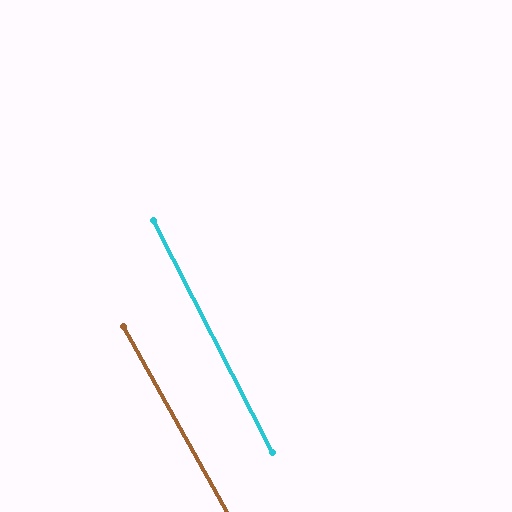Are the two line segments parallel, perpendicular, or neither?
Parallel — their directions differ by only 1.8°.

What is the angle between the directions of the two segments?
Approximately 2 degrees.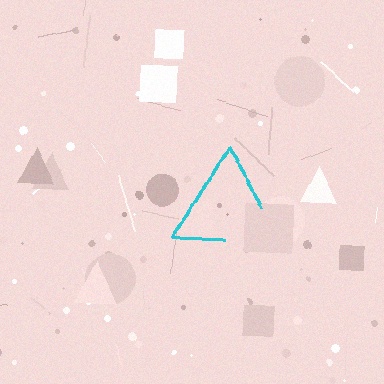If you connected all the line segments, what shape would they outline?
They would outline a triangle.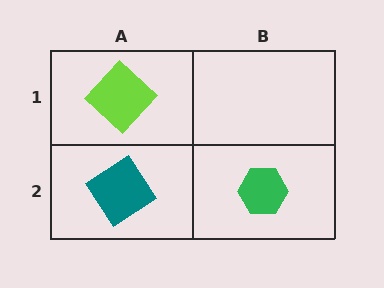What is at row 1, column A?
A lime diamond.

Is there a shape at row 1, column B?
No, that cell is empty.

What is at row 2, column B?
A green hexagon.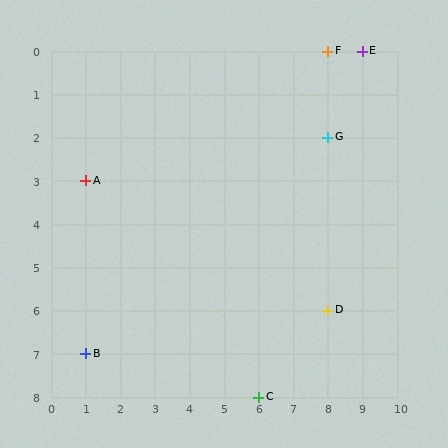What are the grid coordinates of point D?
Point D is at grid coordinates (8, 6).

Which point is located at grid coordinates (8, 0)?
Point F is at (8, 0).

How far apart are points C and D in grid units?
Points C and D are 2 columns and 2 rows apart (about 2.8 grid units diagonally).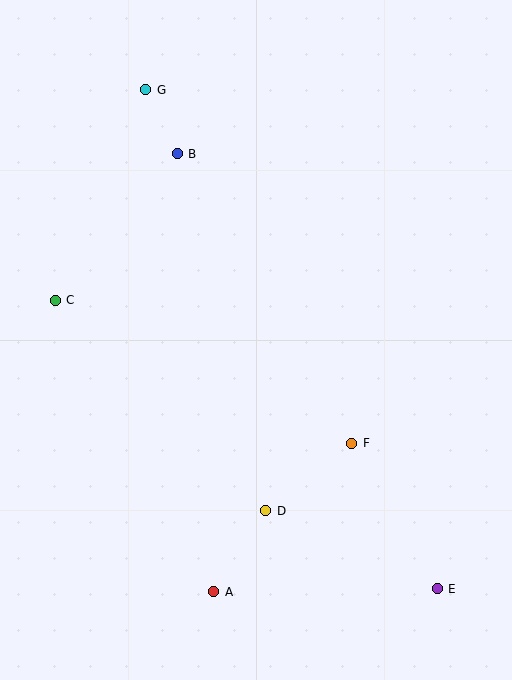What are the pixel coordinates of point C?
Point C is at (55, 300).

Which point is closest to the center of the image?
Point F at (352, 443) is closest to the center.